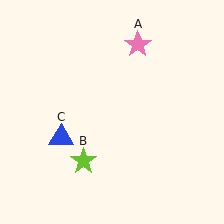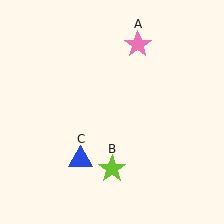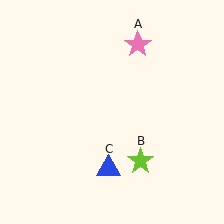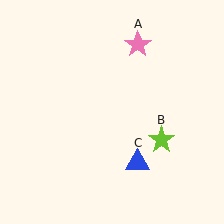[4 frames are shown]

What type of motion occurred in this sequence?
The lime star (object B), blue triangle (object C) rotated counterclockwise around the center of the scene.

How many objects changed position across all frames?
2 objects changed position: lime star (object B), blue triangle (object C).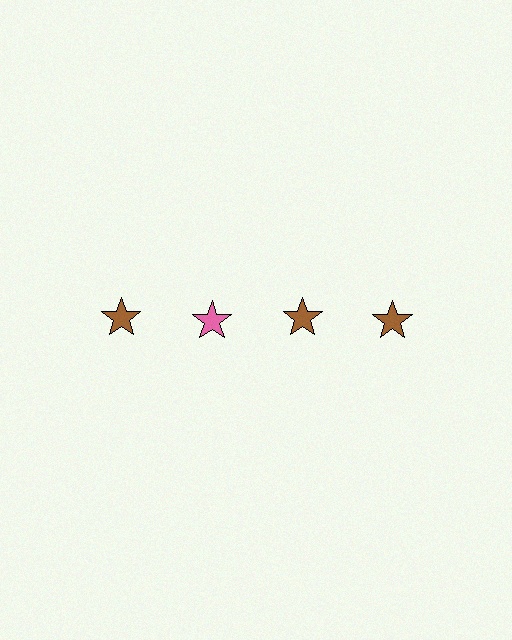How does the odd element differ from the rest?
It has a different color: pink instead of brown.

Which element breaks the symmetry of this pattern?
The pink star in the top row, second from left column breaks the symmetry. All other shapes are brown stars.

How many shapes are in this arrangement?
There are 4 shapes arranged in a grid pattern.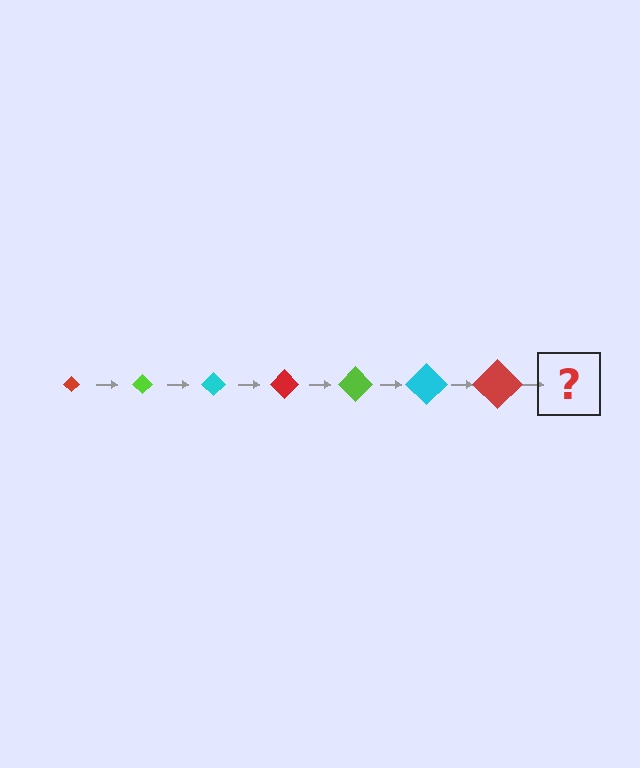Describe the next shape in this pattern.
It should be a lime diamond, larger than the previous one.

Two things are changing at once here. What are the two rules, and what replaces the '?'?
The two rules are that the diamond grows larger each step and the color cycles through red, lime, and cyan. The '?' should be a lime diamond, larger than the previous one.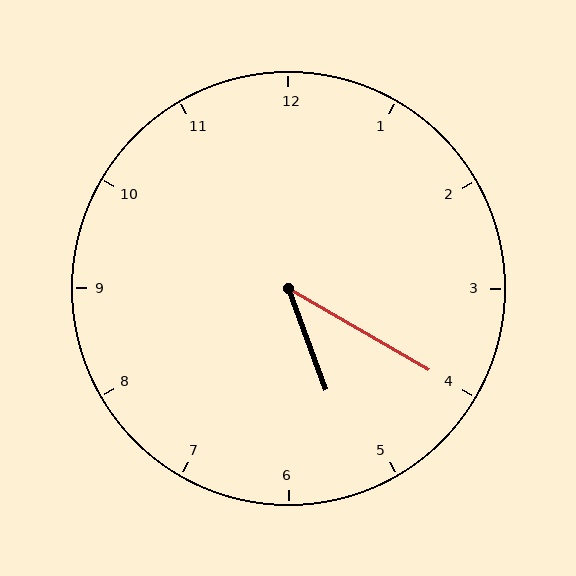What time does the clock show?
5:20.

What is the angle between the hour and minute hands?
Approximately 40 degrees.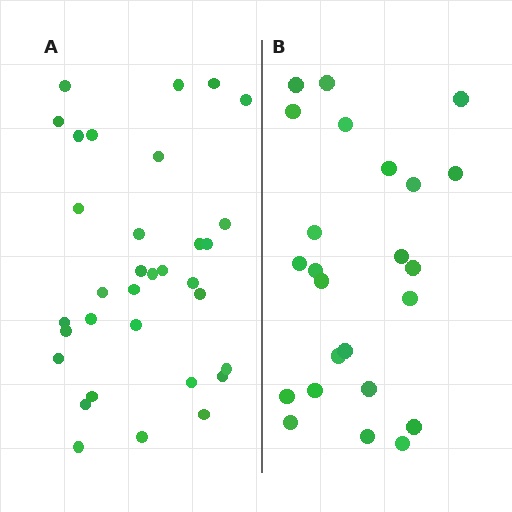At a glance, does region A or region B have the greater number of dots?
Region A (the left region) has more dots.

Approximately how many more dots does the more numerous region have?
Region A has roughly 8 or so more dots than region B.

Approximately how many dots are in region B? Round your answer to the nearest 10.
About 20 dots. (The exact count is 24, which rounds to 20.)